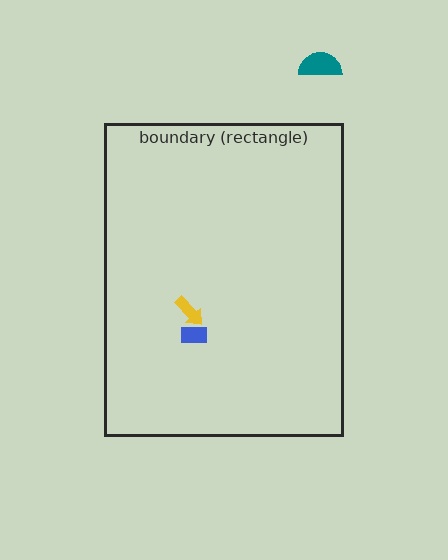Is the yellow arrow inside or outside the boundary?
Inside.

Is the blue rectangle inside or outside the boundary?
Inside.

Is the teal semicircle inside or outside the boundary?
Outside.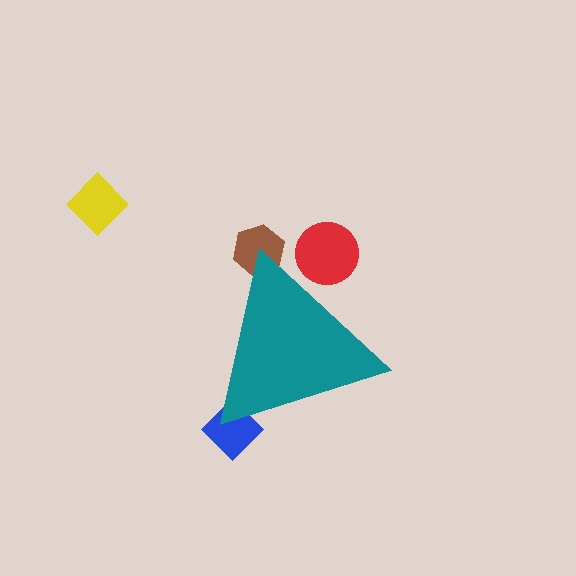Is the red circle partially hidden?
Yes, the red circle is partially hidden behind the teal triangle.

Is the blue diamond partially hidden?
Yes, the blue diamond is partially hidden behind the teal triangle.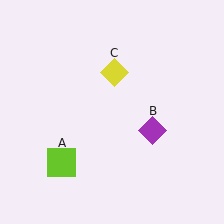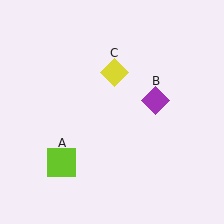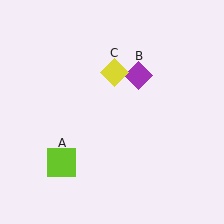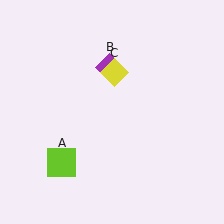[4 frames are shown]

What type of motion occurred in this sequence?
The purple diamond (object B) rotated counterclockwise around the center of the scene.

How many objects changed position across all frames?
1 object changed position: purple diamond (object B).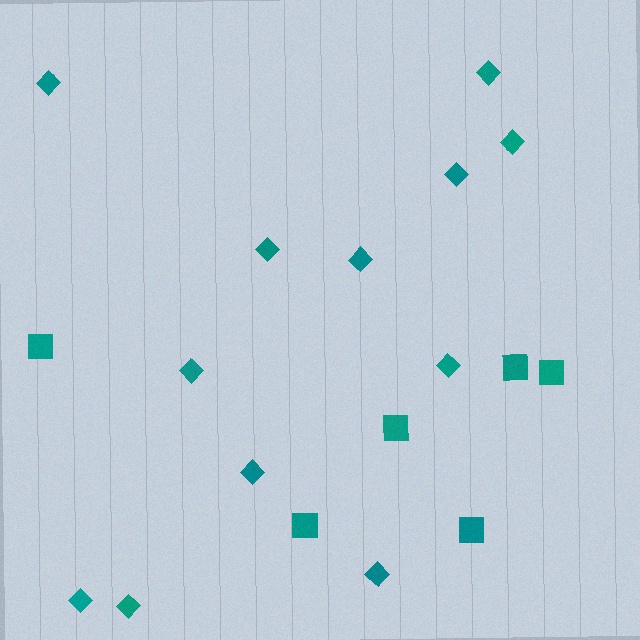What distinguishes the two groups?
There are 2 groups: one group of diamonds (12) and one group of squares (6).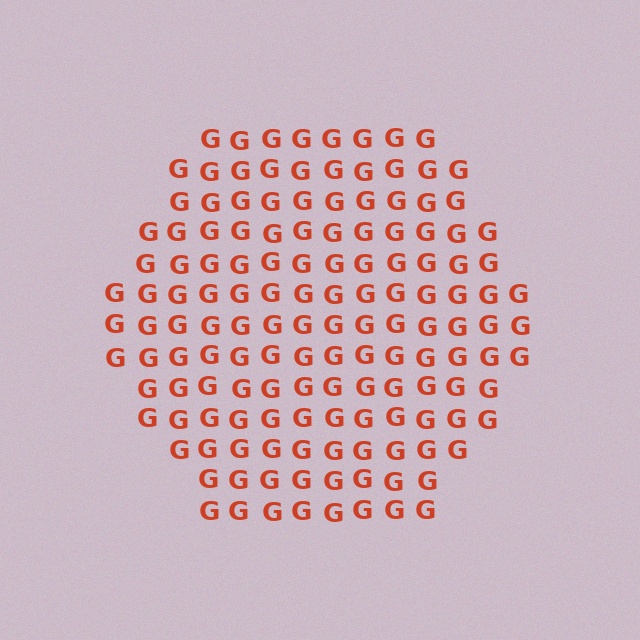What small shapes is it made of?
It is made of small letter G's.